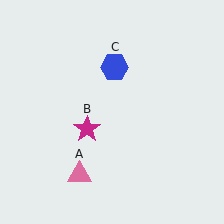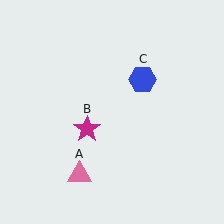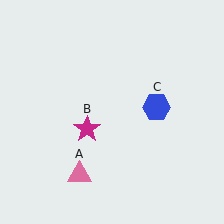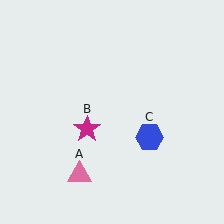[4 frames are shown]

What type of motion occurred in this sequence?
The blue hexagon (object C) rotated clockwise around the center of the scene.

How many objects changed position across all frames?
1 object changed position: blue hexagon (object C).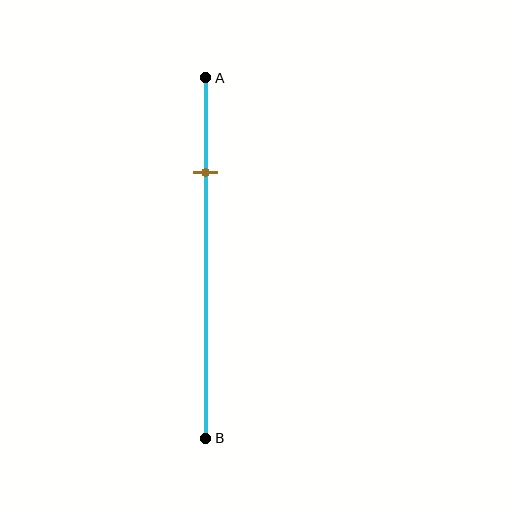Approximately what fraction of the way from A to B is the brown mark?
The brown mark is approximately 25% of the way from A to B.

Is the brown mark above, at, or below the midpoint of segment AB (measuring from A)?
The brown mark is above the midpoint of segment AB.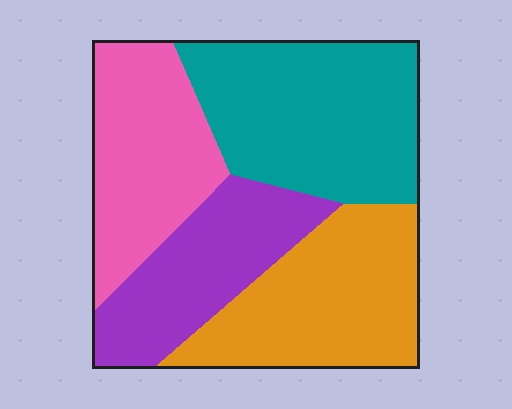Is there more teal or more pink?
Teal.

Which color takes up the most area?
Teal, at roughly 30%.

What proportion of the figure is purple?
Purple takes up about one fifth (1/5) of the figure.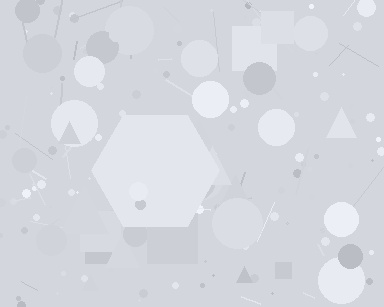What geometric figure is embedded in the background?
A hexagon is embedded in the background.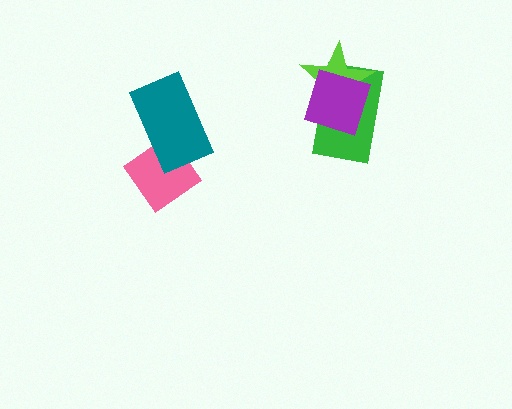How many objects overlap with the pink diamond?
1 object overlaps with the pink diamond.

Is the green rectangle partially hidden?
Yes, it is partially covered by another shape.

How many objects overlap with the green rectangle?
2 objects overlap with the green rectangle.